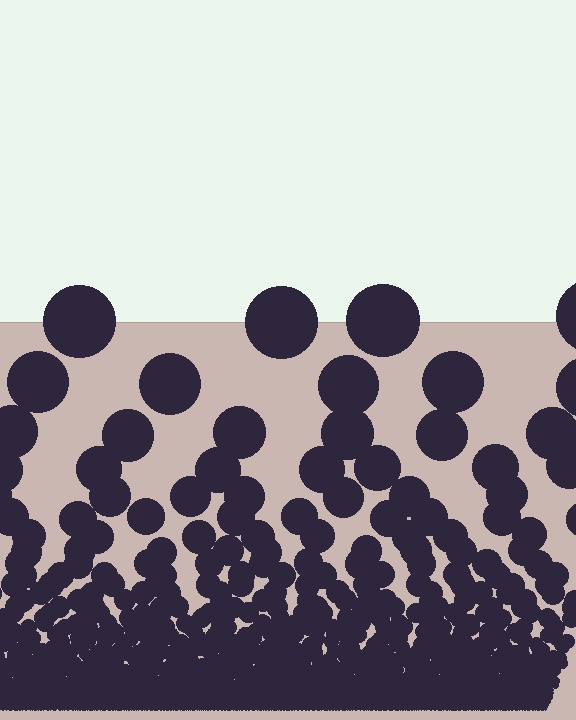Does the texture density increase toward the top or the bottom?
Density increases toward the bottom.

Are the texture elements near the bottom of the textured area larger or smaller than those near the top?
Smaller. The gradient is inverted — elements near the bottom are smaller and denser.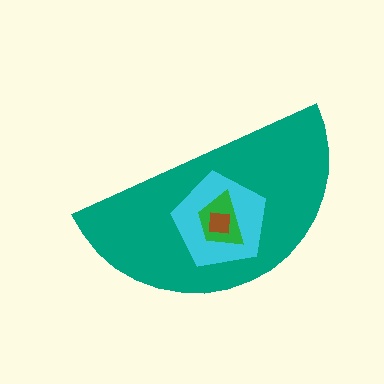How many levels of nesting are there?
4.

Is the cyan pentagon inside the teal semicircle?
Yes.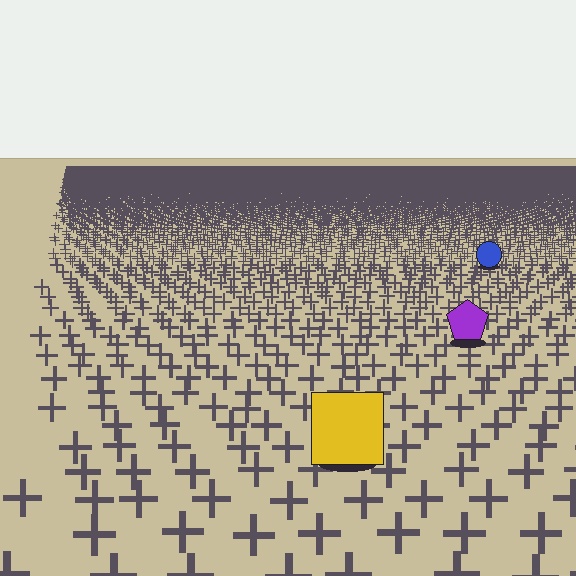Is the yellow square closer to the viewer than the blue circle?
Yes. The yellow square is closer — you can tell from the texture gradient: the ground texture is coarser near it.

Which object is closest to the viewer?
The yellow square is closest. The texture marks near it are larger and more spread out.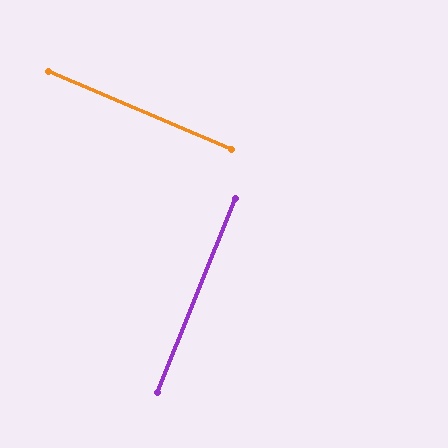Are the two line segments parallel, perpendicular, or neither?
Perpendicular — they meet at approximately 89°.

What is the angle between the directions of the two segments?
Approximately 89 degrees.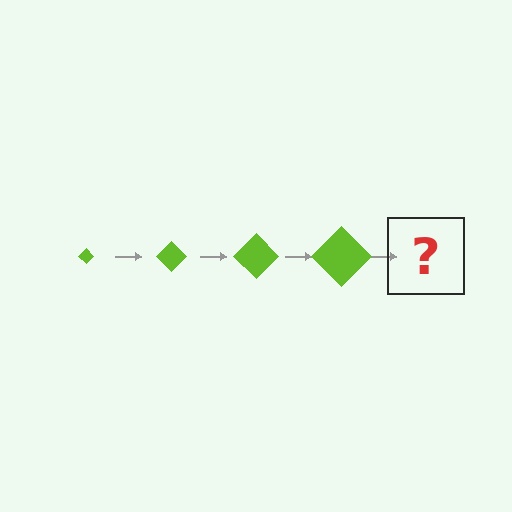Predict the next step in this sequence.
The next step is a lime diamond, larger than the previous one.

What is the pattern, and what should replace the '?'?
The pattern is that the diamond gets progressively larger each step. The '?' should be a lime diamond, larger than the previous one.